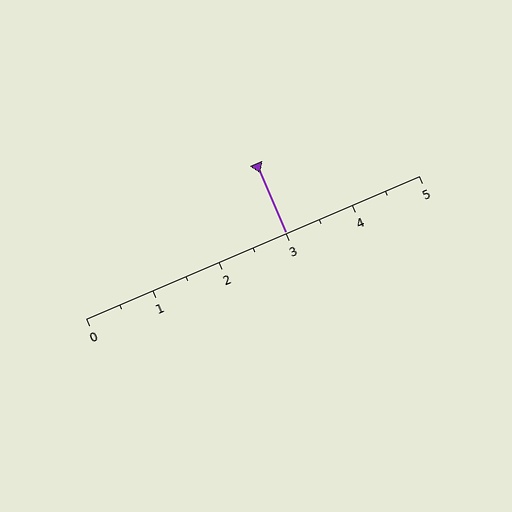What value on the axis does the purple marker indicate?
The marker indicates approximately 3.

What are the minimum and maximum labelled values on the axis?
The axis runs from 0 to 5.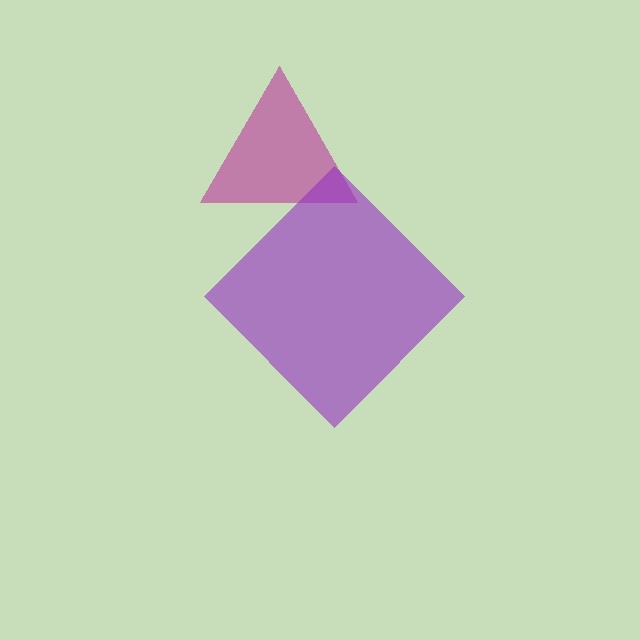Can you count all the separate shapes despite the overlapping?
Yes, there are 2 separate shapes.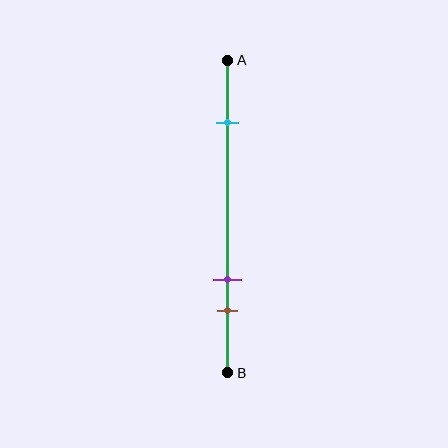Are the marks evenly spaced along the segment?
No, the marks are not evenly spaced.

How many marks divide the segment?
There are 3 marks dividing the segment.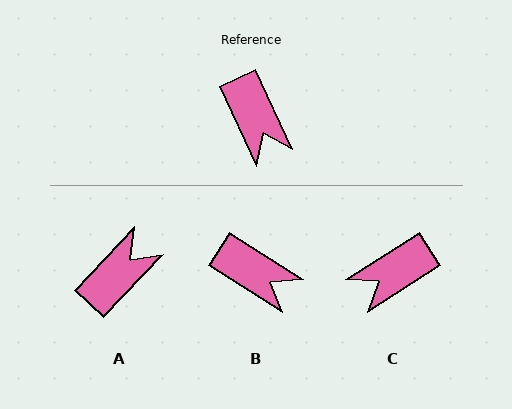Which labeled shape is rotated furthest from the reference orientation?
A, about 112 degrees away.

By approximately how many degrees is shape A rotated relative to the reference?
Approximately 112 degrees counter-clockwise.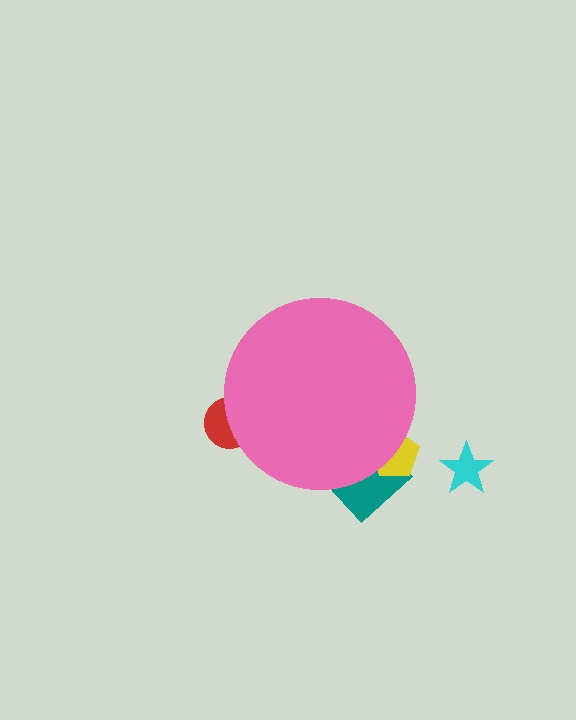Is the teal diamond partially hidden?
Yes, the teal diamond is partially hidden behind the pink circle.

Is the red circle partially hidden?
Yes, the red circle is partially hidden behind the pink circle.